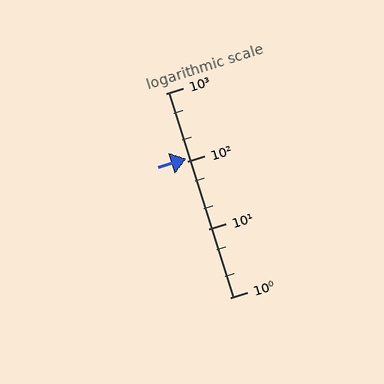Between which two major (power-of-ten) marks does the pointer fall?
The pointer is between 100 and 1000.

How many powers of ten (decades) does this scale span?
The scale spans 3 decades, from 1 to 1000.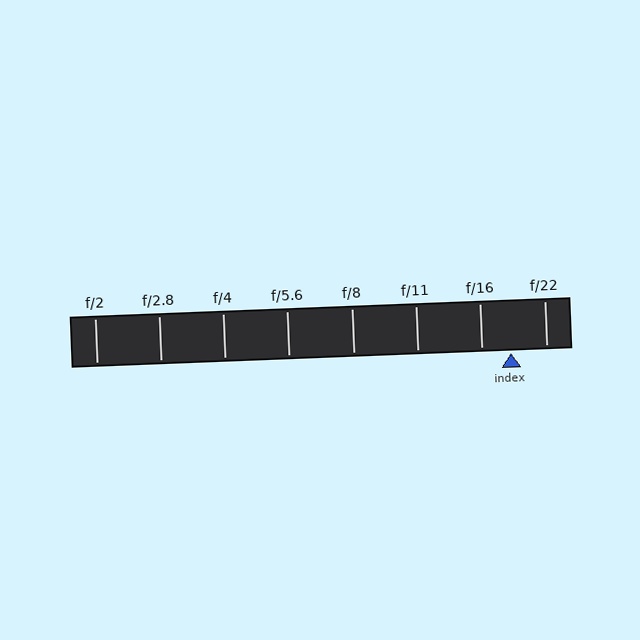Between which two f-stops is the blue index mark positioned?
The index mark is between f/16 and f/22.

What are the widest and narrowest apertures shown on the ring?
The widest aperture shown is f/2 and the narrowest is f/22.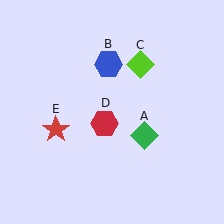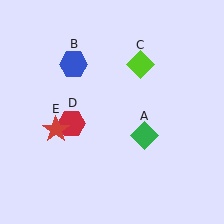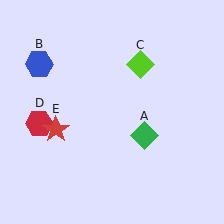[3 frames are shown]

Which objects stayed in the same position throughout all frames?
Green diamond (object A) and lime diamond (object C) and red star (object E) remained stationary.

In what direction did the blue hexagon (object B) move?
The blue hexagon (object B) moved left.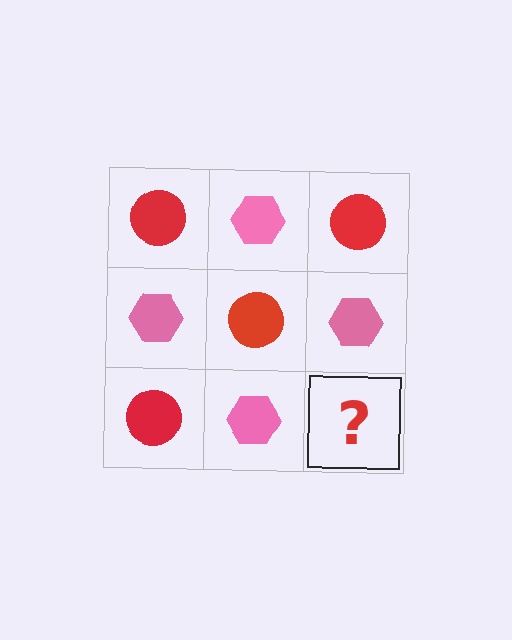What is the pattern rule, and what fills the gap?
The rule is that it alternates red circle and pink hexagon in a checkerboard pattern. The gap should be filled with a red circle.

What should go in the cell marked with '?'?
The missing cell should contain a red circle.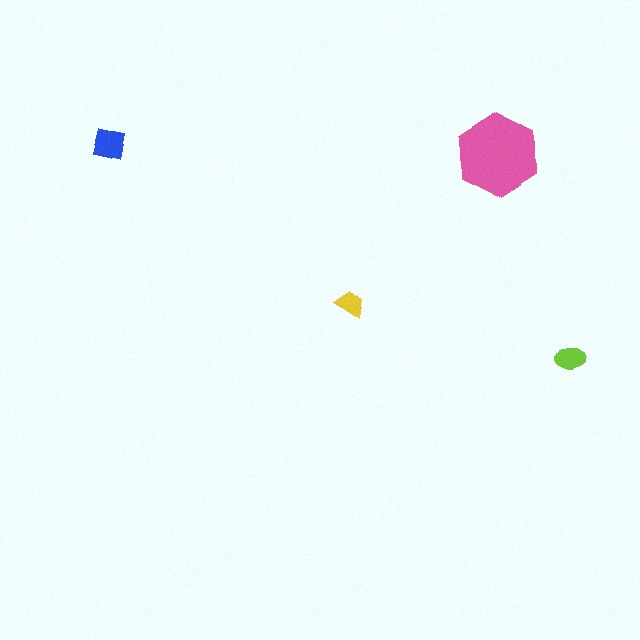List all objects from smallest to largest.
The yellow trapezoid, the lime ellipse, the blue square, the pink hexagon.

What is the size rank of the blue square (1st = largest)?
2nd.